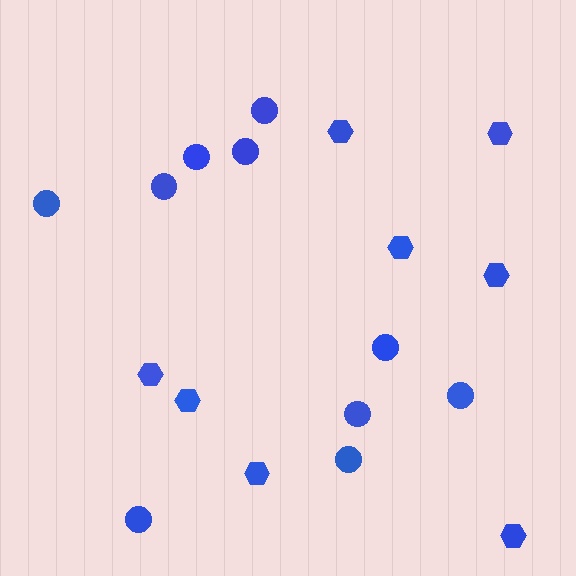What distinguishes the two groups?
There are 2 groups: one group of circles (10) and one group of hexagons (8).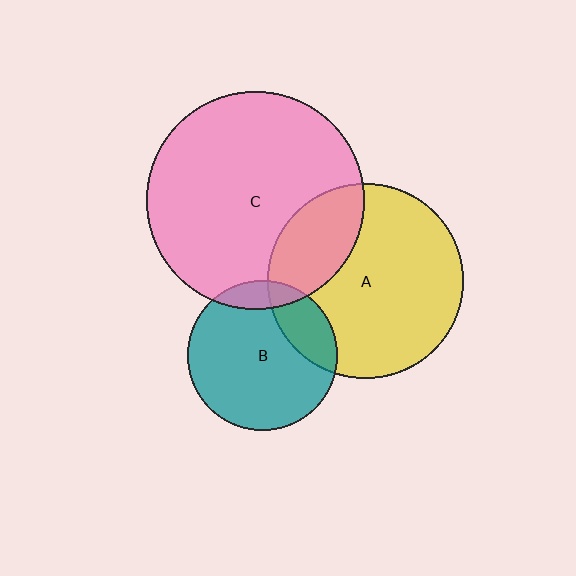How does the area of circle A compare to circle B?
Approximately 1.7 times.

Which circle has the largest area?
Circle C (pink).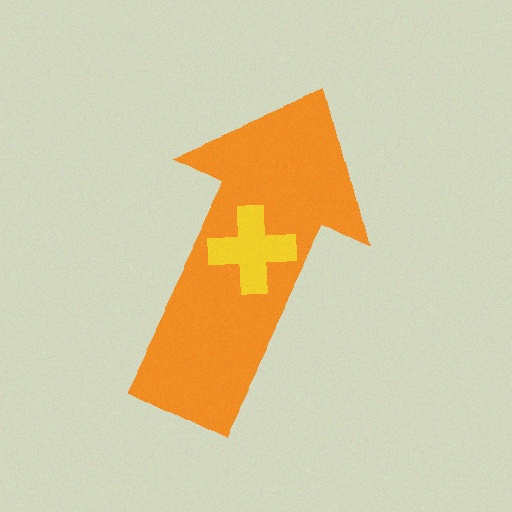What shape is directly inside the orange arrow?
The yellow cross.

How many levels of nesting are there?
2.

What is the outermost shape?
The orange arrow.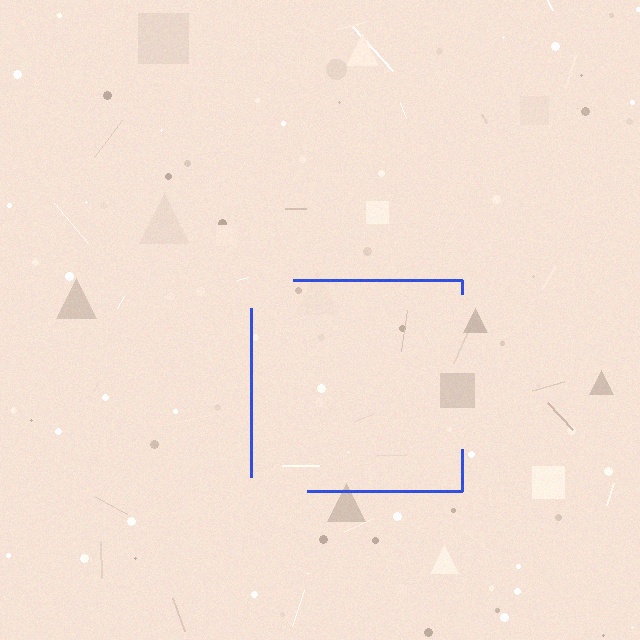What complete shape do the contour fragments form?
The contour fragments form a square.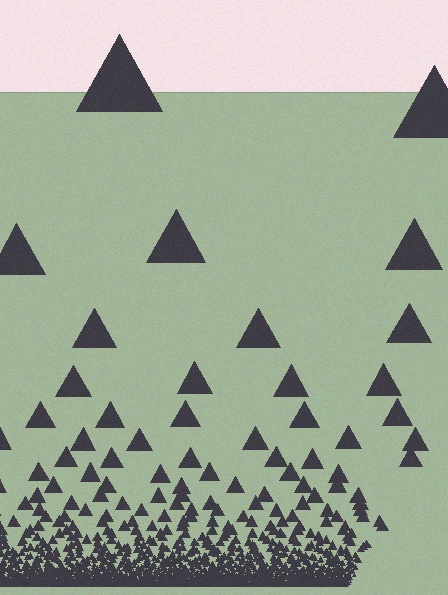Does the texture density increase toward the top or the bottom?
Density increases toward the bottom.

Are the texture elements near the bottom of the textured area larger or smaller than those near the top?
Smaller. The gradient is inverted — elements near the bottom are smaller and denser.